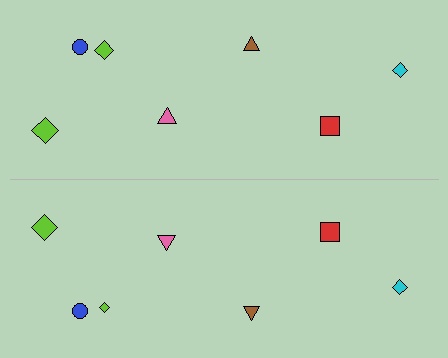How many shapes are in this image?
There are 14 shapes in this image.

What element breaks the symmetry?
The lime diamond on the bottom side has a different size than its mirror counterpart.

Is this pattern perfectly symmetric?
No, the pattern is not perfectly symmetric. The lime diamond on the bottom side has a different size than its mirror counterpart.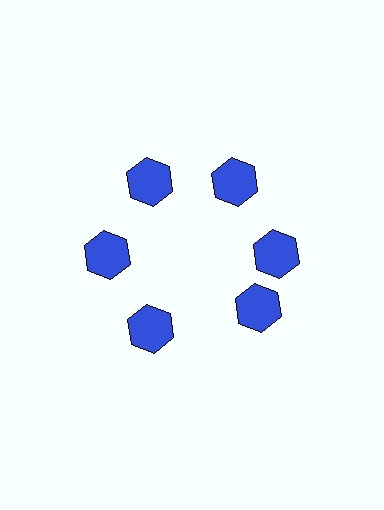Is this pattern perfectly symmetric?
No. The 6 blue hexagons are arranged in a ring, but one element near the 5 o'clock position is rotated out of alignment along the ring, breaking the 6-fold rotational symmetry.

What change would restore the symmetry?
The symmetry would be restored by rotating it back into even spacing with its neighbors so that all 6 hexagons sit at equal angles and equal distance from the center.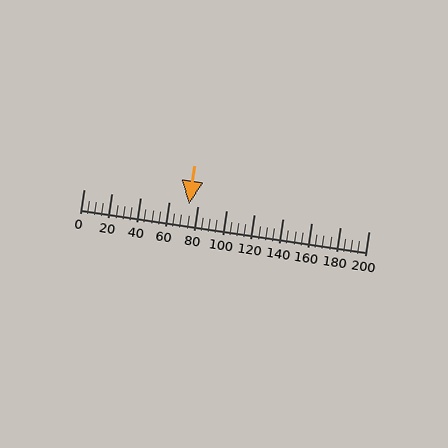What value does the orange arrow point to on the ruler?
The orange arrow points to approximately 74.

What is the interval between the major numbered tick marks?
The major tick marks are spaced 20 units apart.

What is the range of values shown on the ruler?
The ruler shows values from 0 to 200.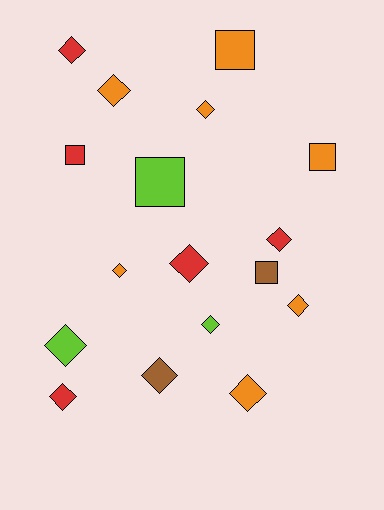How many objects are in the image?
There are 17 objects.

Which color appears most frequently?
Orange, with 7 objects.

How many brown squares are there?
There is 1 brown square.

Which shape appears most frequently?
Diamond, with 12 objects.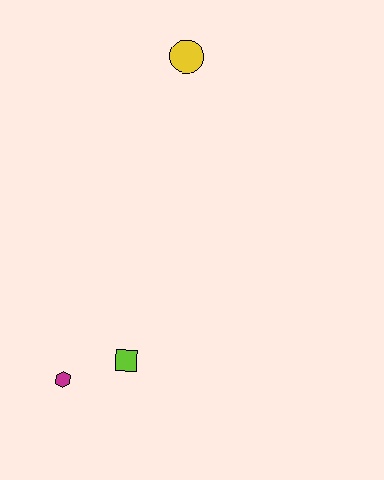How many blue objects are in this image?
There are no blue objects.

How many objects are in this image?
There are 3 objects.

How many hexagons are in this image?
There is 1 hexagon.